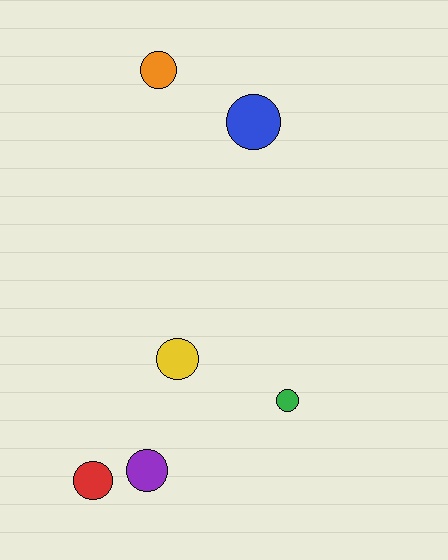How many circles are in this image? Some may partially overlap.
There are 6 circles.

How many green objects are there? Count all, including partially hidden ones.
There is 1 green object.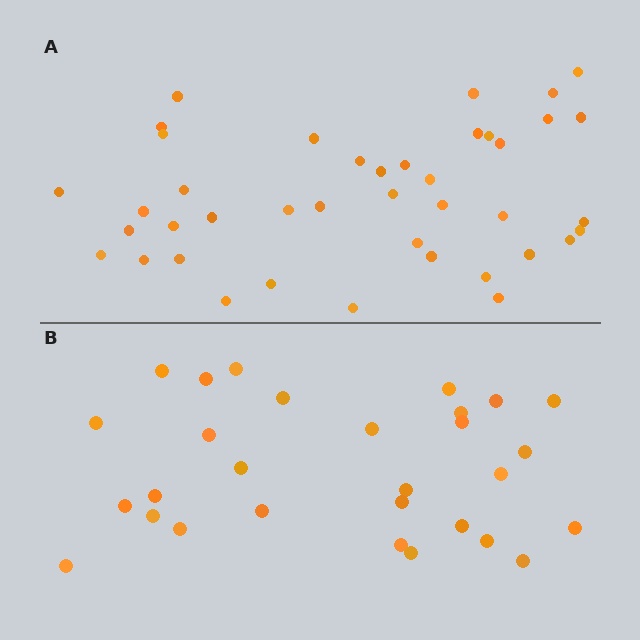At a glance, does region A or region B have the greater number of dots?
Region A (the top region) has more dots.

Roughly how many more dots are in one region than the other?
Region A has roughly 12 or so more dots than region B.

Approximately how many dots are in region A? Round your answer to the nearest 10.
About 40 dots. (The exact count is 41, which rounds to 40.)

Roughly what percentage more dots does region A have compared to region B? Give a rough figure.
About 40% more.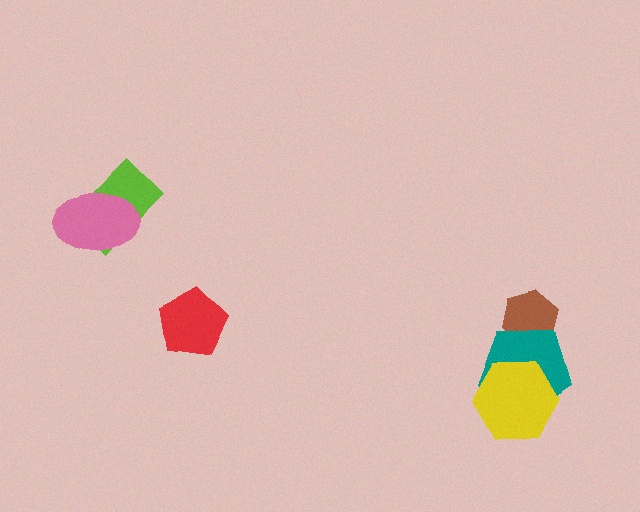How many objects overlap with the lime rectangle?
1 object overlaps with the lime rectangle.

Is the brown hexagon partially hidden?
Yes, it is partially covered by another shape.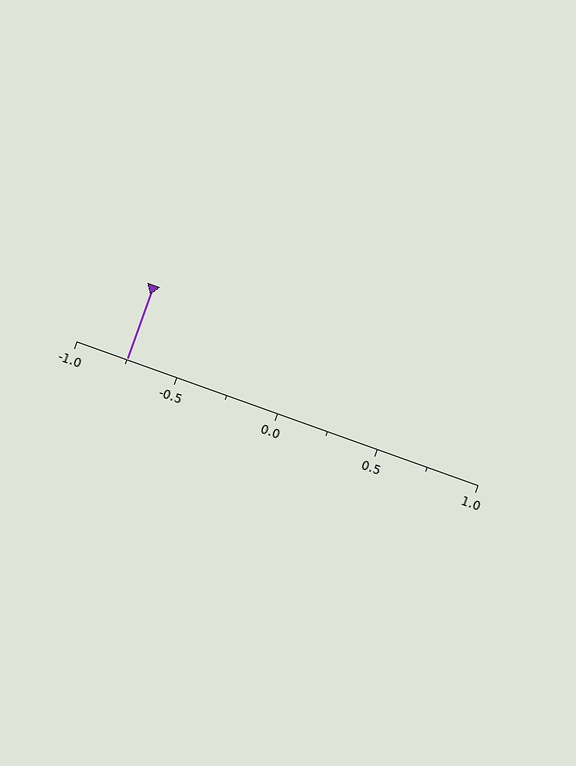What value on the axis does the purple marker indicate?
The marker indicates approximately -0.75.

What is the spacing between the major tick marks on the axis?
The major ticks are spaced 0.5 apart.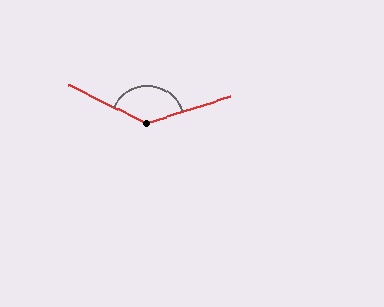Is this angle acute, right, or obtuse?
It is obtuse.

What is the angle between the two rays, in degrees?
Approximately 137 degrees.